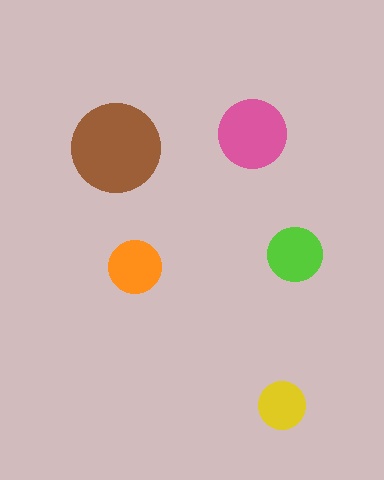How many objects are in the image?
There are 5 objects in the image.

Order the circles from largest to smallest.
the brown one, the pink one, the lime one, the orange one, the yellow one.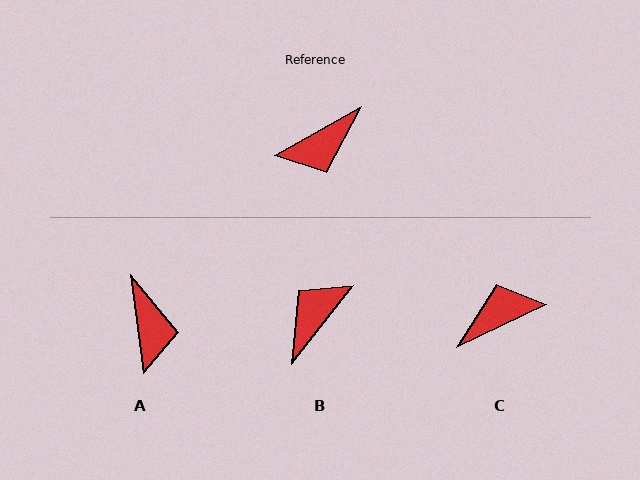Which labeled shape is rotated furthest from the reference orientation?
C, about 176 degrees away.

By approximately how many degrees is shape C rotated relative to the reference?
Approximately 176 degrees counter-clockwise.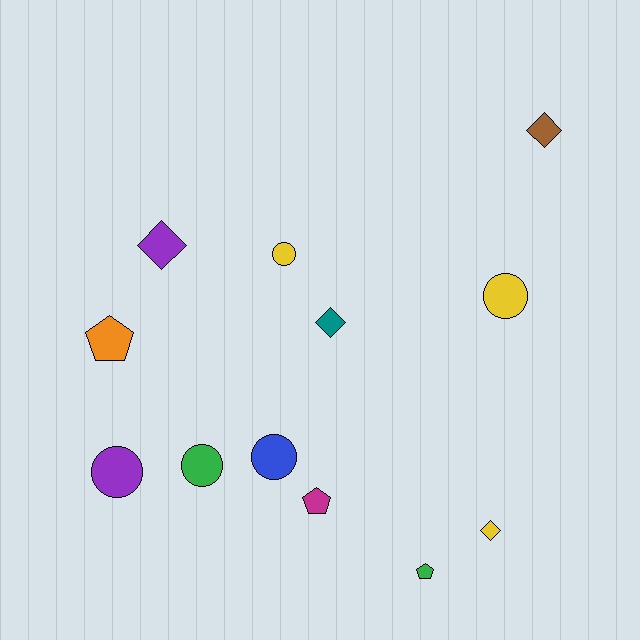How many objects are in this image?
There are 12 objects.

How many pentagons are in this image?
There are 3 pentagons.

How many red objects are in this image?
There are no red objects.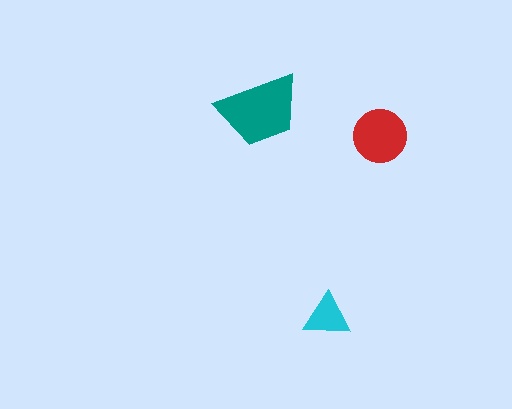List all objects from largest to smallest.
The teal trapezoid, the red circle, the cyan triangle.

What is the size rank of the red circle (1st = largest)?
2nd.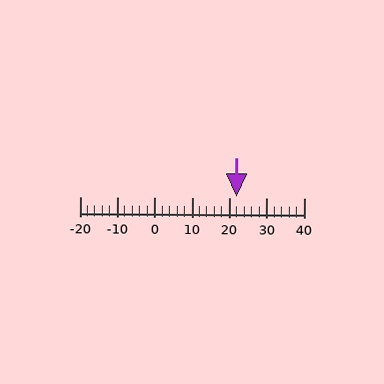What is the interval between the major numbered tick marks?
The major tick marks are spaced 10 units apart.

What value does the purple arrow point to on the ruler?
The purple arrow points to approximately 22.